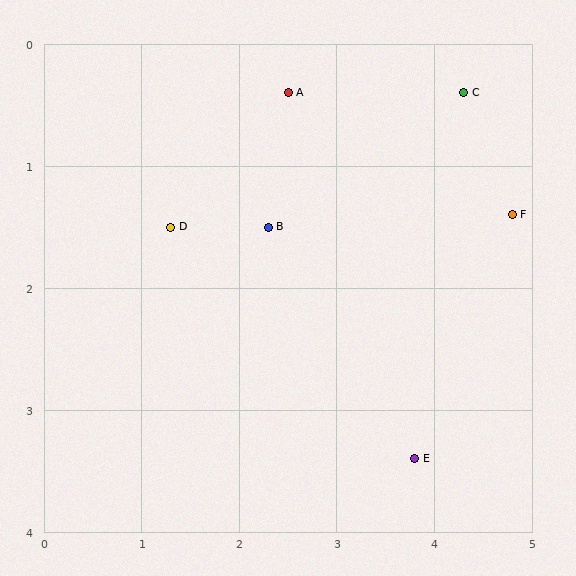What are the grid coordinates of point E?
Point E is at approximately (3.8, 3.4).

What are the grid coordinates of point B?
Point B is at approximately (2.3, 1.5).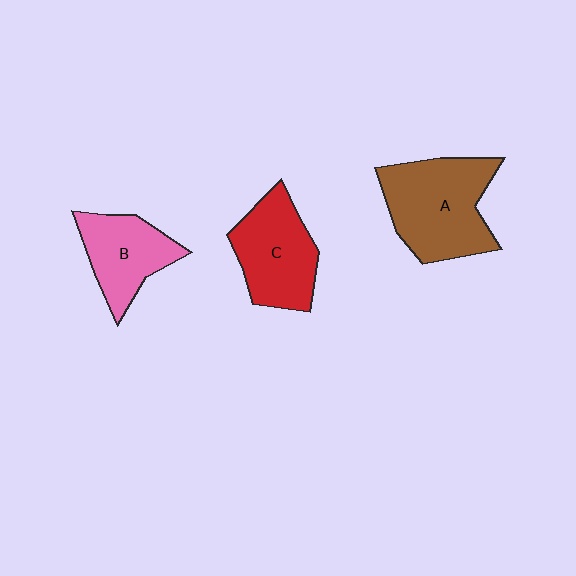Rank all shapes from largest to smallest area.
From largest to smallest: A (brown), C (red), B (pink).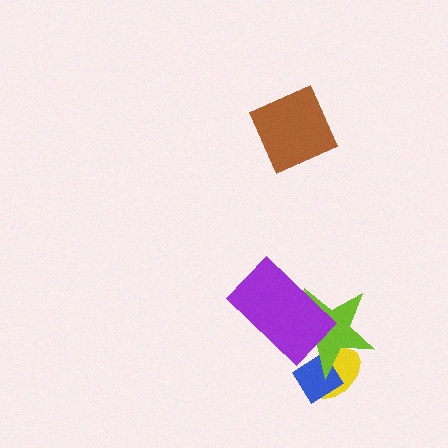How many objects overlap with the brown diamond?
0 objects overlap with the brown diamond.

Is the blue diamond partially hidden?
Yes, it is partially covered by another shape.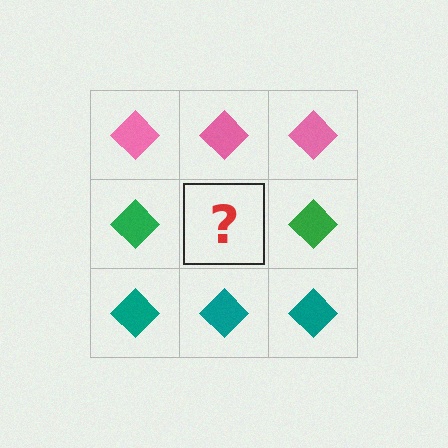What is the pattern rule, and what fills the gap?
The rule is that each row has a consistent color. The gap should be filled with a green diamond.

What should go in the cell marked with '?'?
The missing cell should contain a green diamond.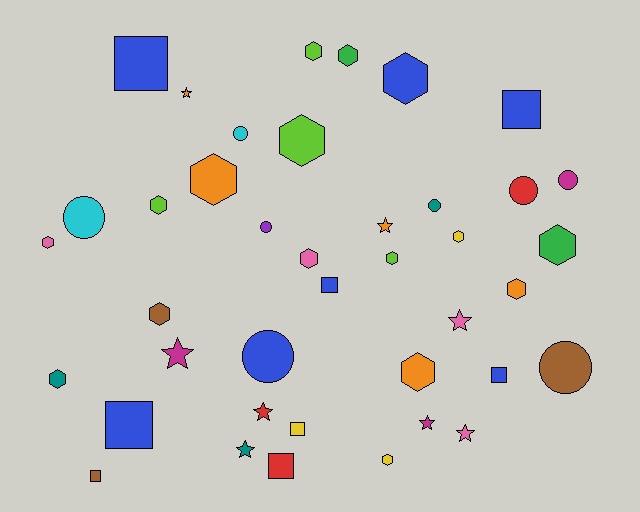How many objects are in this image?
There are 40 objects.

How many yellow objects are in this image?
There are 3 yellow objects.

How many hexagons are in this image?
There are 16 hexagons.